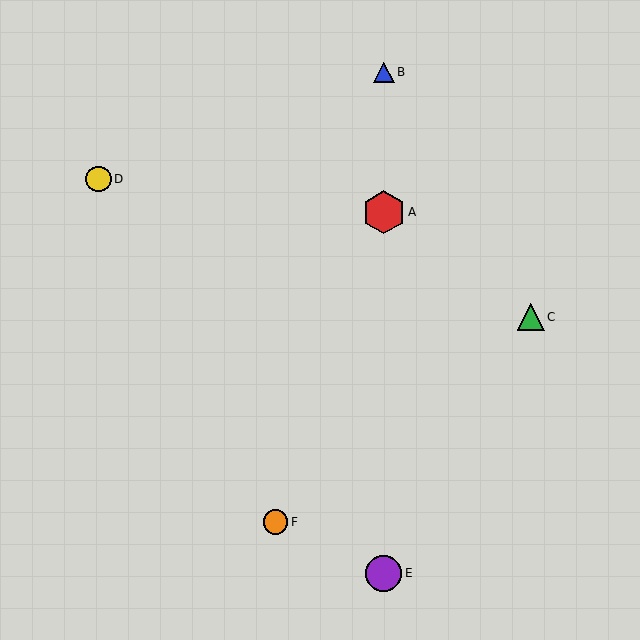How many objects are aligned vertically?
3 objects (A, B, E) are aligned vertically.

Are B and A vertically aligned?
Yes, both are at x≈384.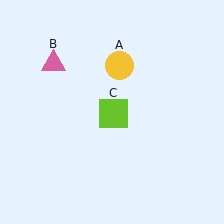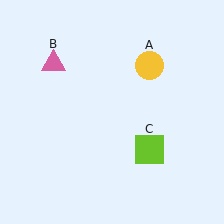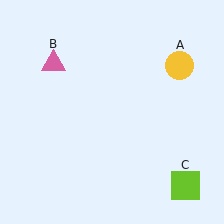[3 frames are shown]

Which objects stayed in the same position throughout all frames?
Pink triangle (object B) remained stationary.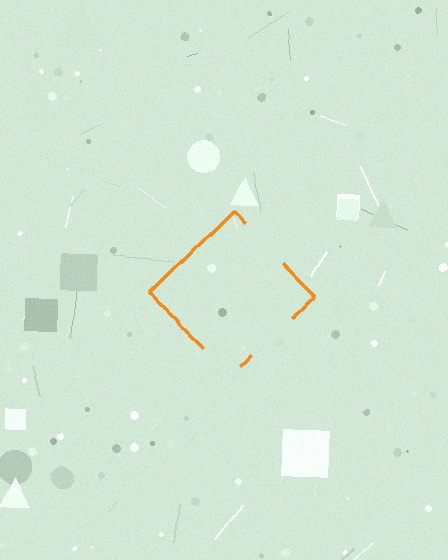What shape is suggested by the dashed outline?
The dashed outline suggests a diamond.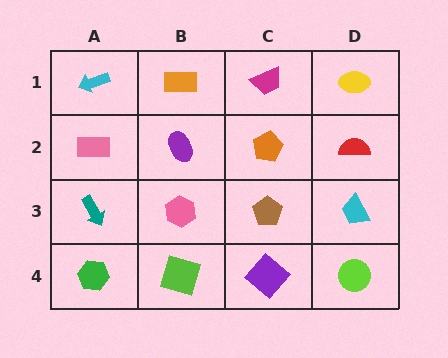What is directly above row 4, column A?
A teal arrow.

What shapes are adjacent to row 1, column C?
An orange pentagon (row 2, column C), an orange rectangle (row 1, column B), a yellow ellipse (row 1, column D).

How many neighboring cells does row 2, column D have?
3.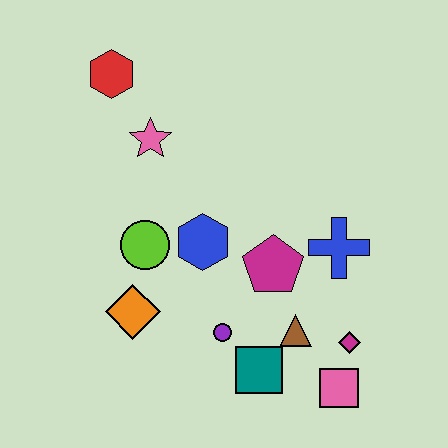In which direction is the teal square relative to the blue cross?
The teal square is below the blue cross.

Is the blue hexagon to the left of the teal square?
Yes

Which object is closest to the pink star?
The red hexagon is closest to the pink star.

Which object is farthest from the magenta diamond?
The red hexagon is farthest from the magenta diamond.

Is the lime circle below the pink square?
No